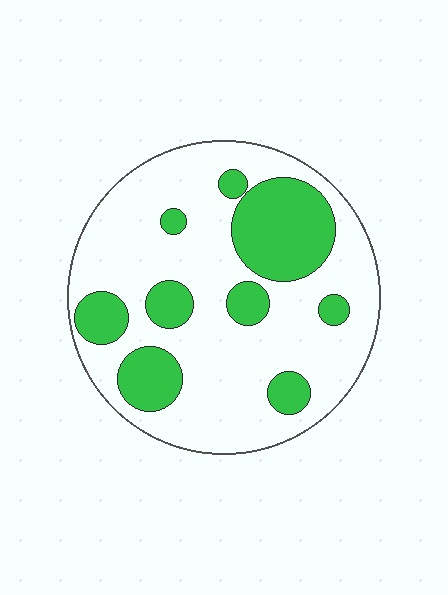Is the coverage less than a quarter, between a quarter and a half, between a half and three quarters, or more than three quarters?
Between a quarter and a half.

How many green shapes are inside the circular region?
9.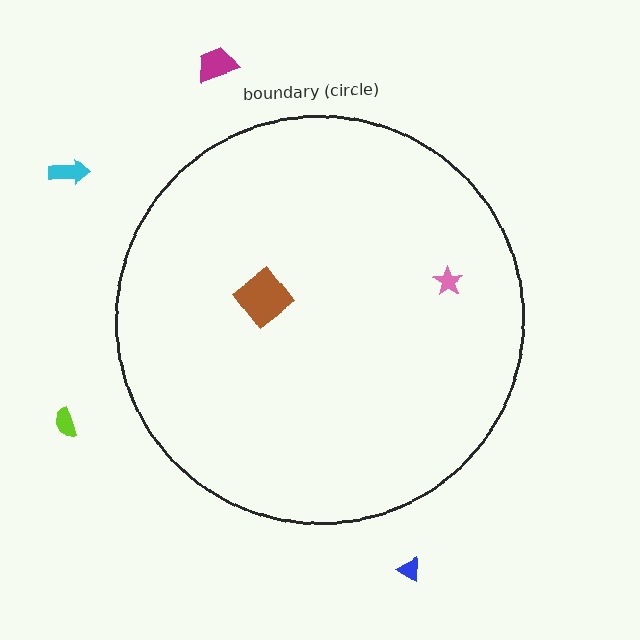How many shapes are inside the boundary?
2 inside, 4 outside.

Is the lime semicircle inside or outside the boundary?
Outside.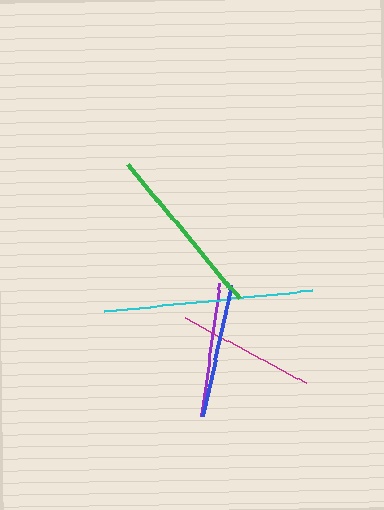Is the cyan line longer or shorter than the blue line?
The cyan line is longer than the blue line.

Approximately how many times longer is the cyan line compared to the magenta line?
The cyan line is approximately 1.5 times the length of the magenta line.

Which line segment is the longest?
The cyan line is the longest at approximately 209 pixels.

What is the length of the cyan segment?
The cyan segment is approximately 209 pixels long.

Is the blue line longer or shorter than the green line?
The green line is longer than the blue line.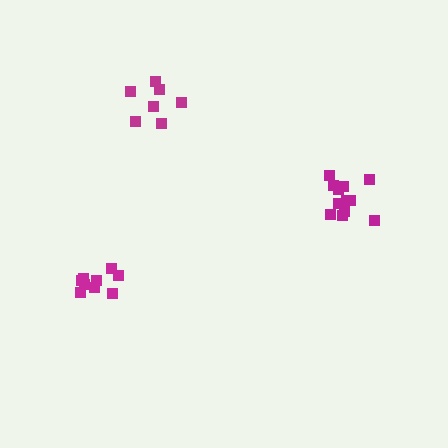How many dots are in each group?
Group 1: 7 dots, Group 2: 12 dots, Group 3: 9 dots (28 total).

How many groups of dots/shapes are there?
There are 3 groups.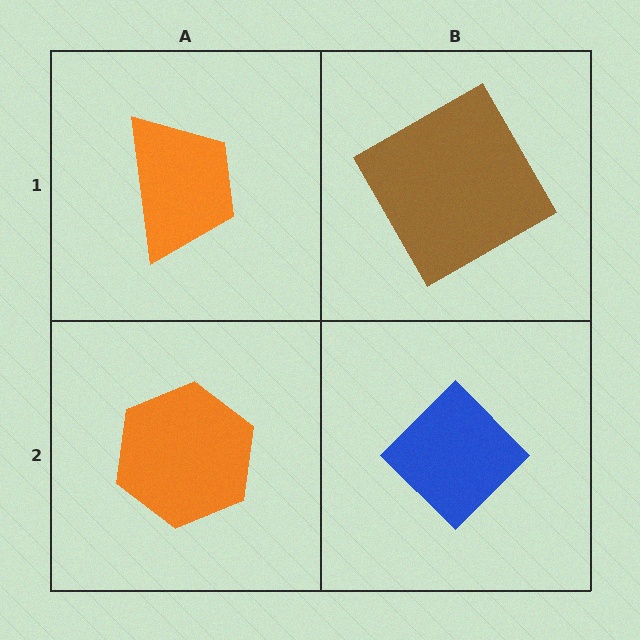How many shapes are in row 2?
2 shapes.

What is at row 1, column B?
A brown square.